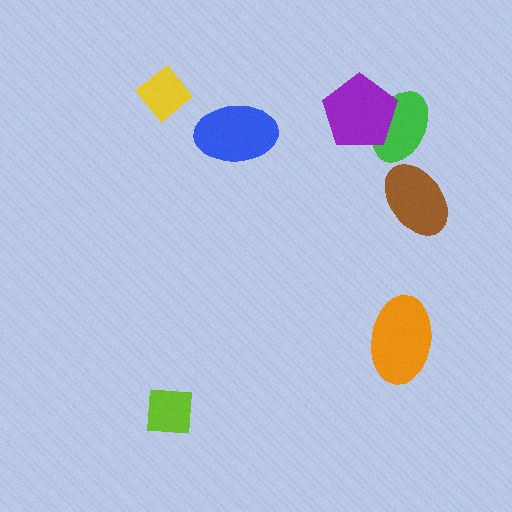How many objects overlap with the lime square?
0 objects overlap with the lime square.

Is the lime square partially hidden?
No, no other shape covers it.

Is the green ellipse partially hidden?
Yes, it is partially covered by another shape.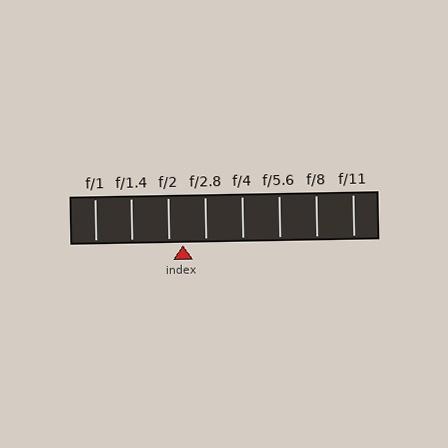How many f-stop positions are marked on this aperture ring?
There are 8 f-stop positions marked.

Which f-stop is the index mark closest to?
The index mark is closest to f/2.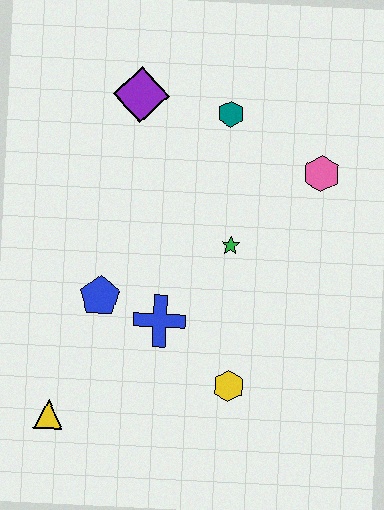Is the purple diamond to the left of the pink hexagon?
Yes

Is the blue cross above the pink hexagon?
No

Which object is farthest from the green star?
The yellow triangle is farthest from the green star.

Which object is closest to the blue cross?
The blue pentagon is closest to the blue cross.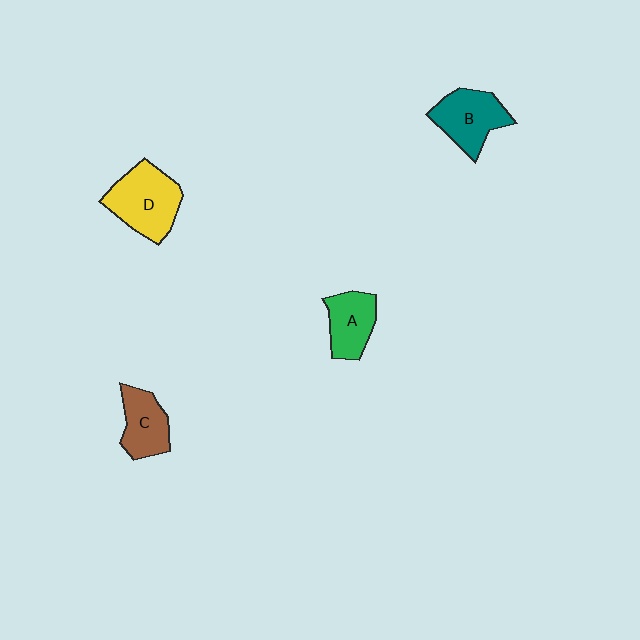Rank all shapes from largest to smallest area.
From largest to smallest: D (yellow), B (teal), C (brown), A (green).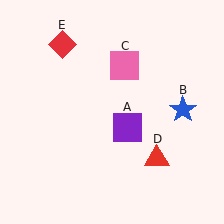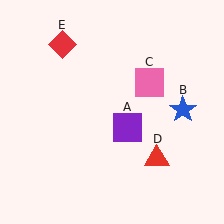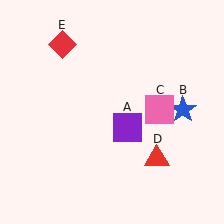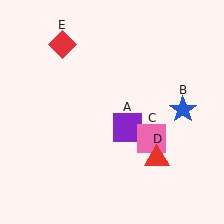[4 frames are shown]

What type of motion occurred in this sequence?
The pink square (object C) rotated clockwise around the center of the scene.